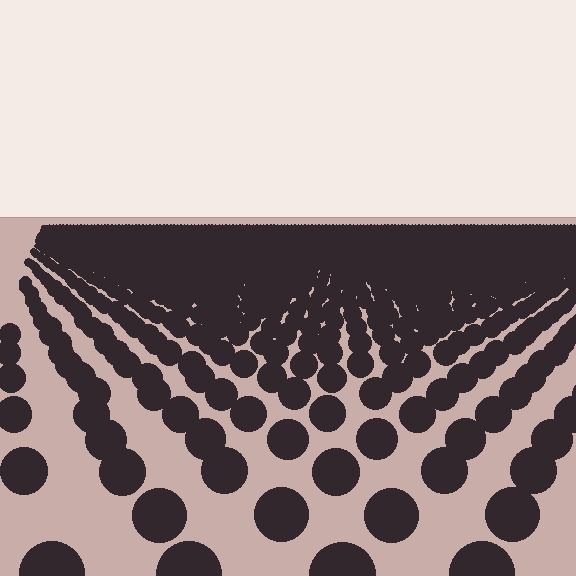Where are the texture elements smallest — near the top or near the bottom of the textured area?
Near the top.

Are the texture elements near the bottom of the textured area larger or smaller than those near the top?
Larger. Near the bottom, elements are closer to the viewer and appear at a bigger on-screen size.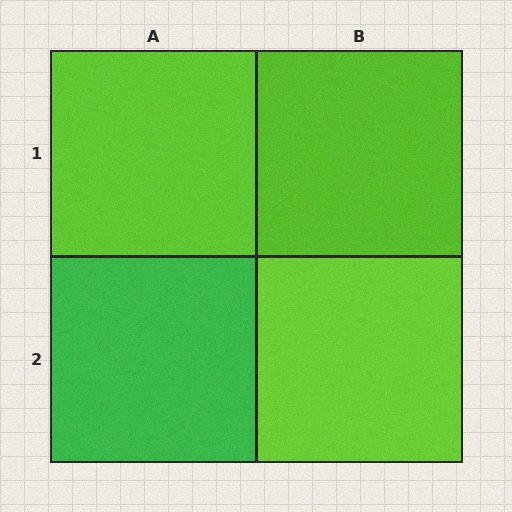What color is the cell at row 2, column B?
Lime.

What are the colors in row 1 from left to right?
Lime, lime.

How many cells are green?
1 cell is green.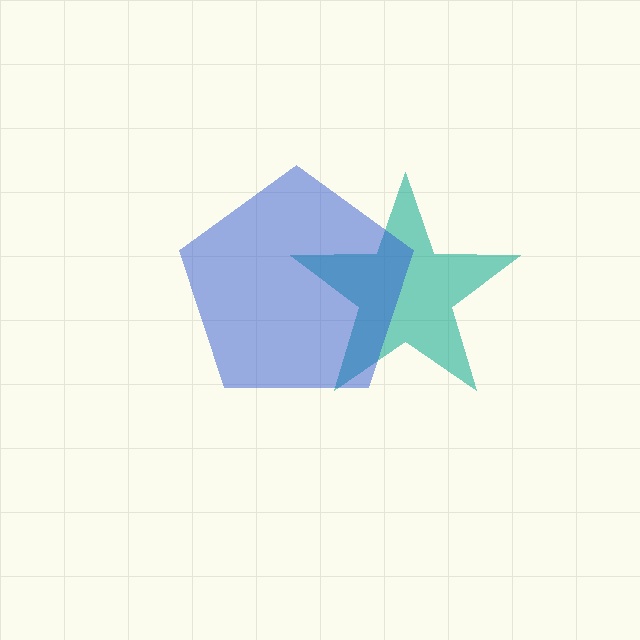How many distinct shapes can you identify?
There are 2 distinct shapes: a teal star, a blue pentagon.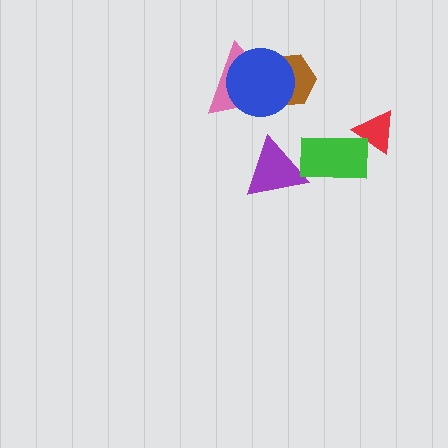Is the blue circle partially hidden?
No, no other shape covers it.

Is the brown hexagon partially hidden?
Yes, it is partially covered by another shape.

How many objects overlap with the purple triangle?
1 object overlaps with the purple triangle.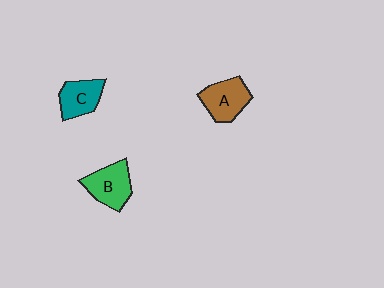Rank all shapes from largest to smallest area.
From largest to smallest: B (green), A (brown), C (teal).